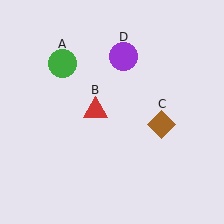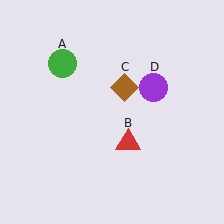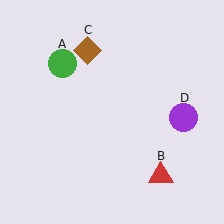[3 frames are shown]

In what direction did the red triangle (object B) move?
The red triangle (object B) moved down and to the right.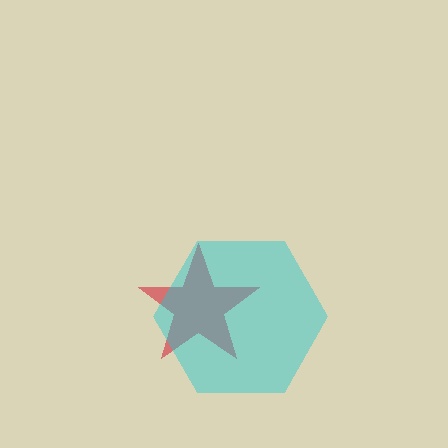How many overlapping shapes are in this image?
There are 2 overlapping shapes in the image.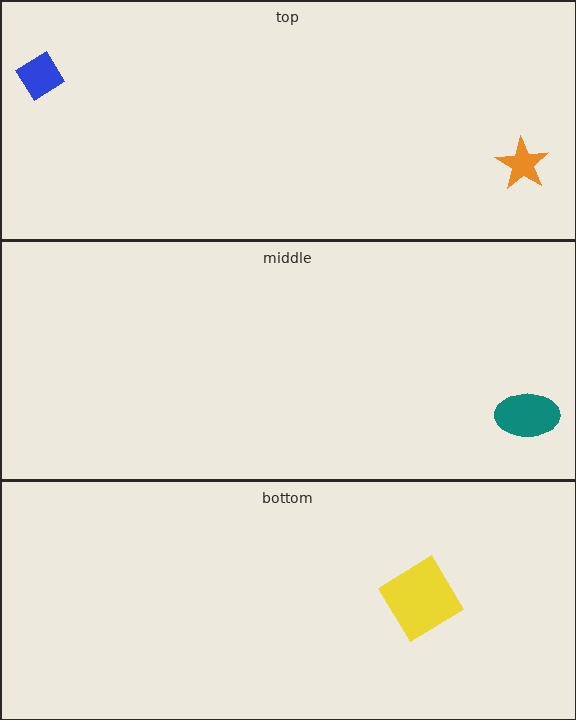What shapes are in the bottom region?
The yellow diamond.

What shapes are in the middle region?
The teal ellipse.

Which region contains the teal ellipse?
The middle region.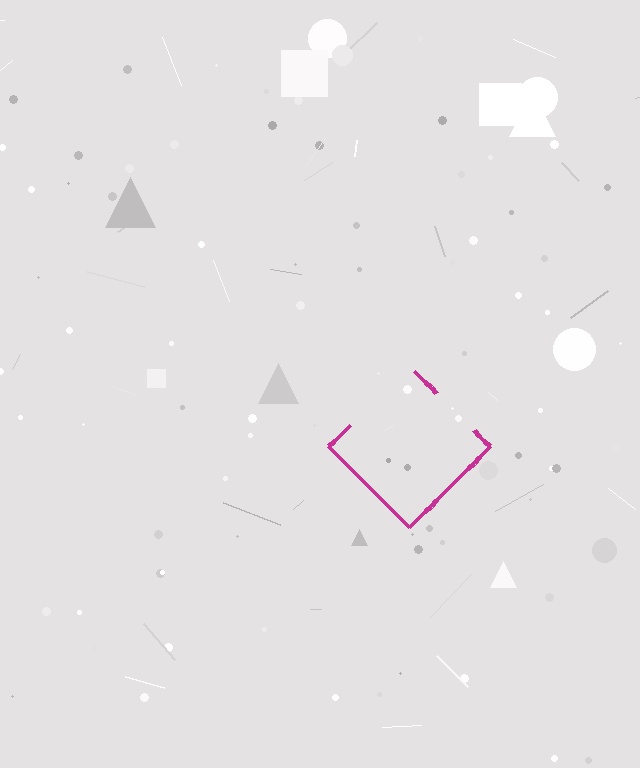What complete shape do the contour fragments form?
The contour fragments form a diamond.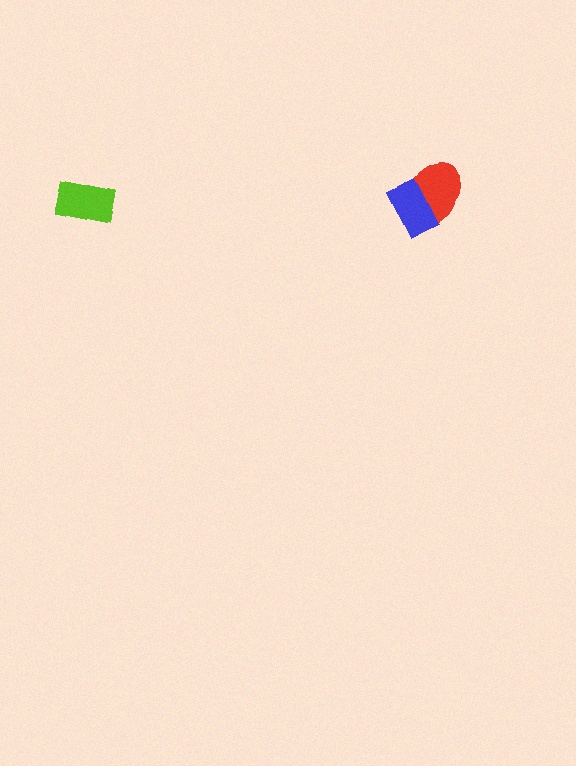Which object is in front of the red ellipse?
The blue rectangle is in front of the red ellipse.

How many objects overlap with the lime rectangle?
0 objects overlap with the lime rectangle.